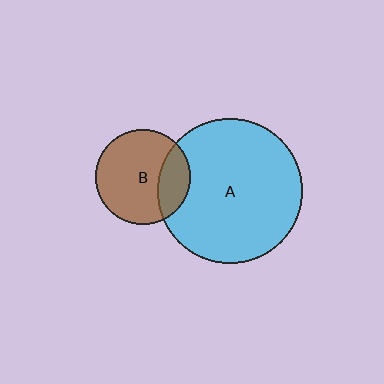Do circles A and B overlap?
Yes.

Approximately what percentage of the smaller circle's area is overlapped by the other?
Approximately 25%.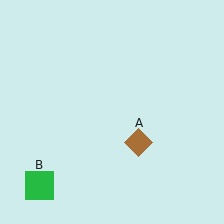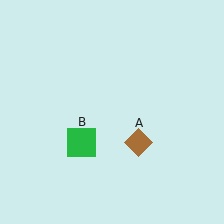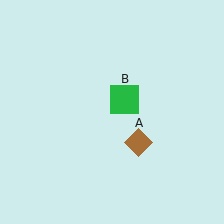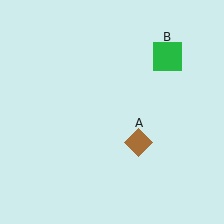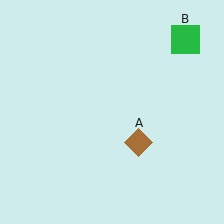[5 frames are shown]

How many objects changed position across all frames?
1 object changed position: green square (object B).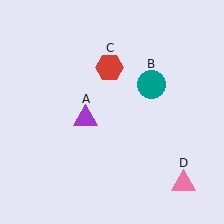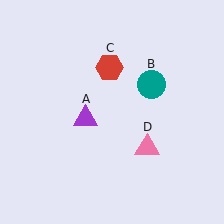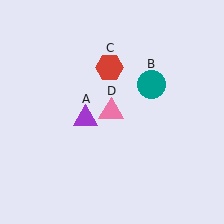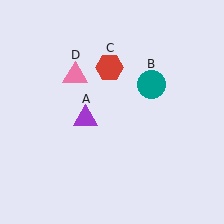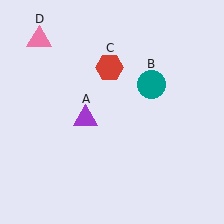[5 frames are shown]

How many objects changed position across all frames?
1 object changed position: pink triangle (object D).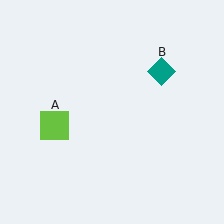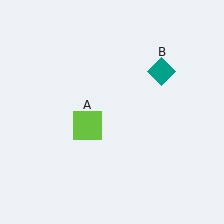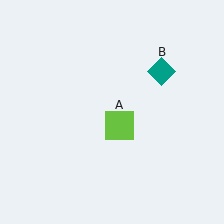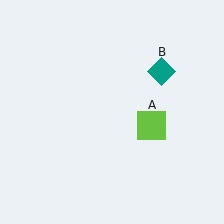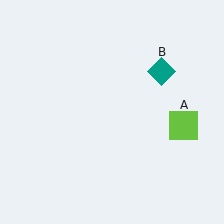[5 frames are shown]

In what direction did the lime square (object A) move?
The lime square (object A) moved right.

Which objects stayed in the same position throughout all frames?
Teal diamond (object B) remained stationary.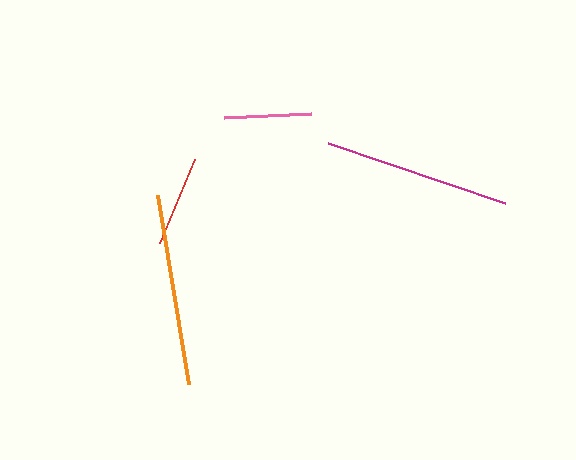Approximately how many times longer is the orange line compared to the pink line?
The orange line is approximately 2.2 times the length of the pink line.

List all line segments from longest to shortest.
From longest to shortest: orange, magenta, red, pink.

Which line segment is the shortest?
The pink line is the shortest at approximately 87 pixels.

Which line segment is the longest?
The orange line is the longest at approximately 192 pixels.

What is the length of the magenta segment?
The magenta segment is approximately 187 pixels long.